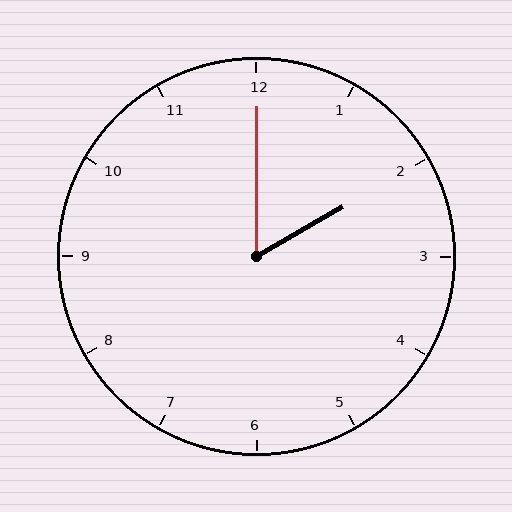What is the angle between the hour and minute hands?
Approximately 60 degrees.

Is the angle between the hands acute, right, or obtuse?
It is acute.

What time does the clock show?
2:00.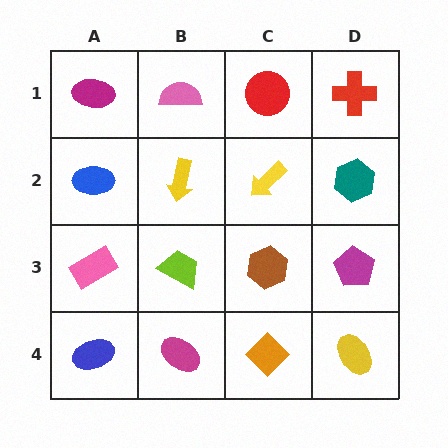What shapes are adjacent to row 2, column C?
A red circle (row 1, column C), a brown hexagon (row 3, column C), a yellow arrow (row 2, column B), a teal hexagon (row 2, column D).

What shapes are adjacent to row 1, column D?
A teal hexagon (row 2, column D), a red circle (row 1, column C).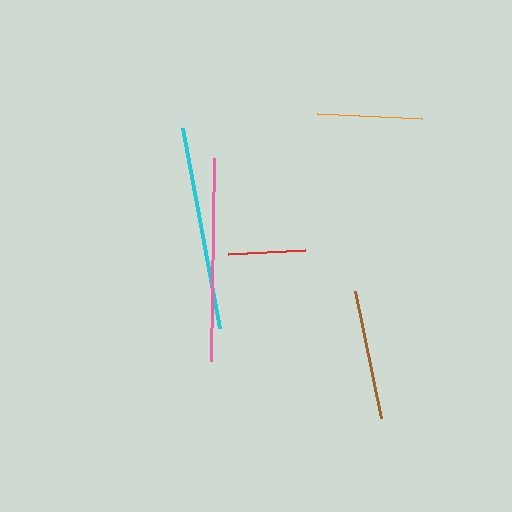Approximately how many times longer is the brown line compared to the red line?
The brown line is approximately 1.7 times the length of the red line.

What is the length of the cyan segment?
The cyan segment is approximately 204 pixels long.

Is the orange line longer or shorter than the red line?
The orange line is longer than the red line.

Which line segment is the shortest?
The red line is the shortest at approximately 78 pixels.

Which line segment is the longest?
The cyan line is the longest at approximately 204 pixels.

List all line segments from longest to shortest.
From longest to shortest: cyan, pink, brown, orange, red.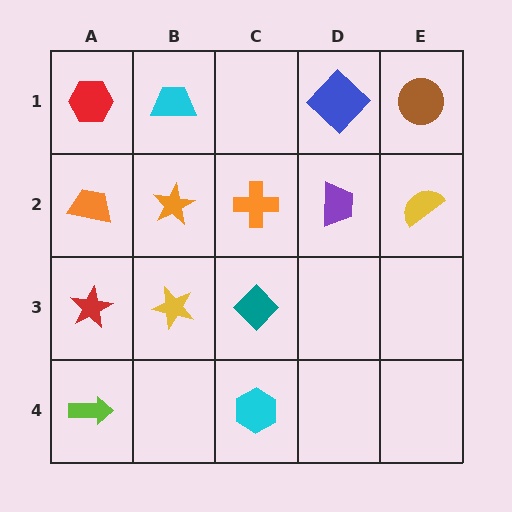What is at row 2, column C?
An orange cross.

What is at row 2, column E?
A yellow semicircle.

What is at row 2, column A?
An orange trapezoid.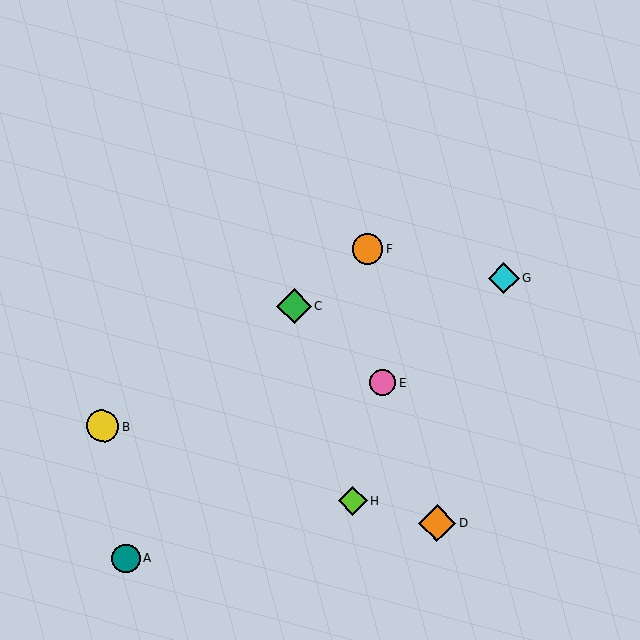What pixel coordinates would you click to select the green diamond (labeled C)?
Click at (294, 306) to select the green diamond C.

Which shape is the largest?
The orange diamond (labeled D) is the largest.